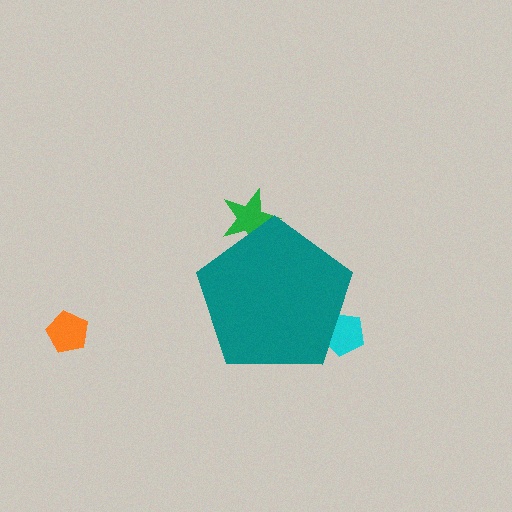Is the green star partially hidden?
Yes, the green star is partially hidden behind the teal pentagon.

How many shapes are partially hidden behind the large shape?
2 shapes are partially hidden.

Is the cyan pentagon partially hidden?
Yes, the cyan pentagon is partially hidden behind the teal pentagon.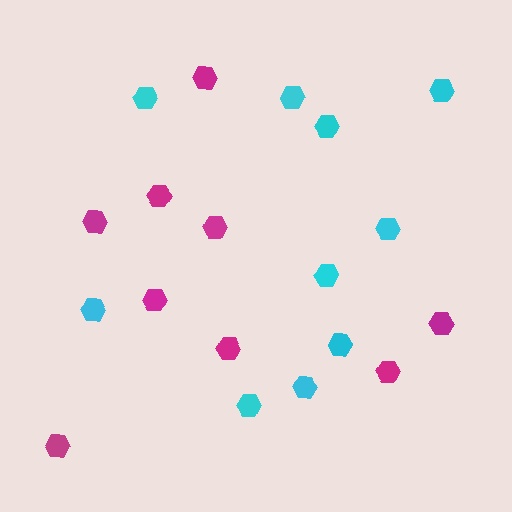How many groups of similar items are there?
There are 2 groups: one group of cyan hexagons (10) and one group of magenta hexagons (9).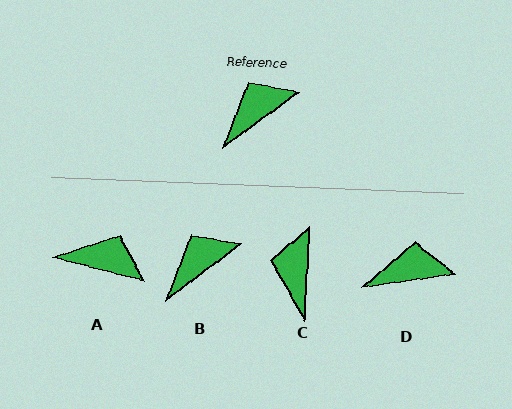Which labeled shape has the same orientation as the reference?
B.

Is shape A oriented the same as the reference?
No, it is off by about 51 degrees.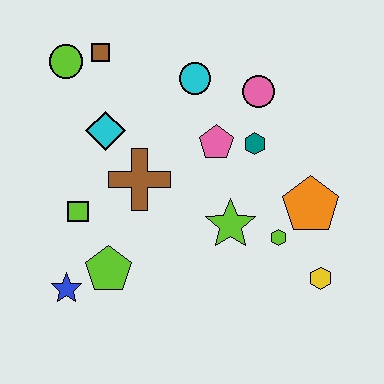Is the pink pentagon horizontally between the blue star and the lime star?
Yes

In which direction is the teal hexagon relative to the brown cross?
The teal hexagon is to the right of the brown cross.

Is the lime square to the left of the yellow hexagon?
Yes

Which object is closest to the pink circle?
The teal hexagon is closest to the pink circle.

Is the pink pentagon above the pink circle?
No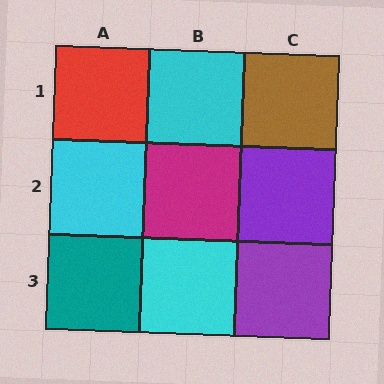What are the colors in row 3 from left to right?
Teal, cyan, purple.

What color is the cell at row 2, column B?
Magenta.